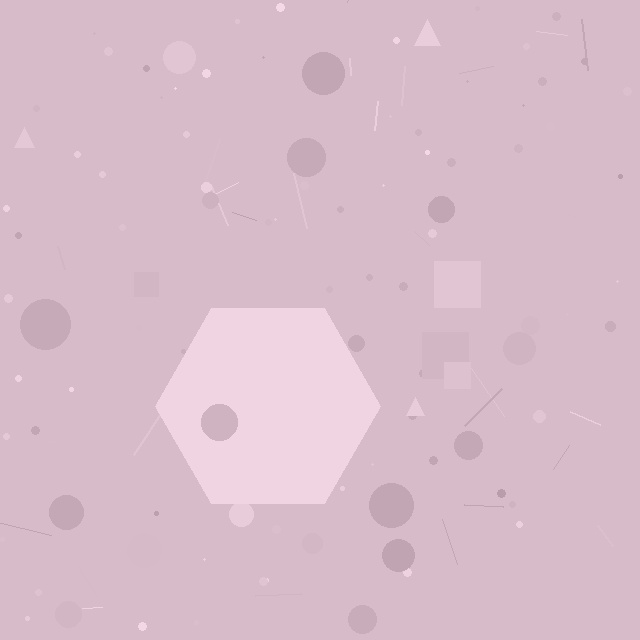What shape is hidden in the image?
A hexagon is hidden in the image.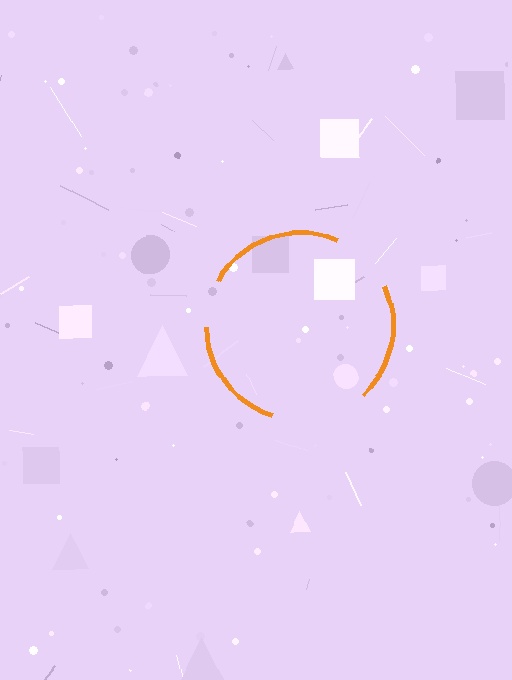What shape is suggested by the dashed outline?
The dashed outline suggests a circle.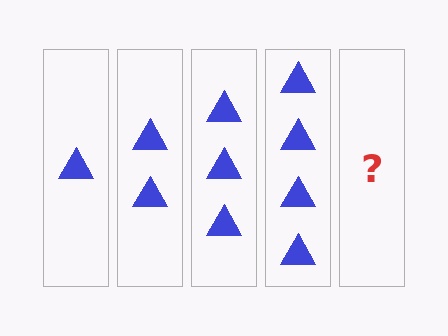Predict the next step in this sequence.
The next step is 5 triangles.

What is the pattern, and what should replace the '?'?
The pattern is that each step adds one more triangle. The '?' should be 5 triangles.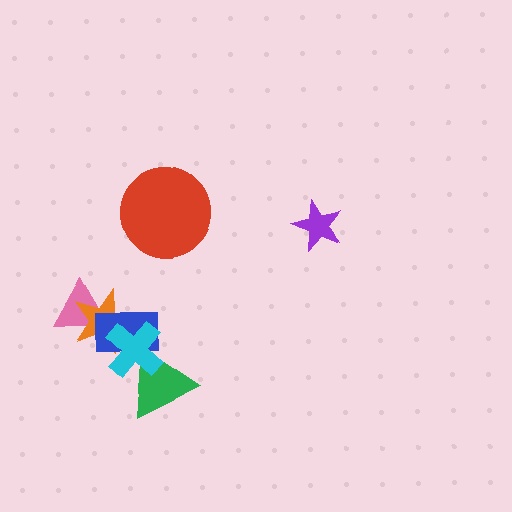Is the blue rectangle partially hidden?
Yes, it is partially covered by another shape.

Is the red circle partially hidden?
No, no other shape covers it.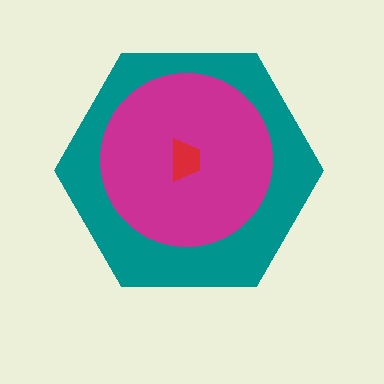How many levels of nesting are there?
3.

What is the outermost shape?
The teal hexagon.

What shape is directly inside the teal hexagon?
The magenta circle.